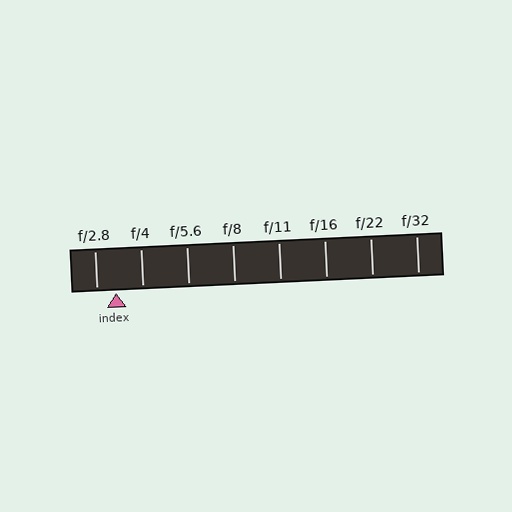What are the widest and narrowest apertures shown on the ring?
The widest aperture shown is f/2.8 and the narrowest is f/32.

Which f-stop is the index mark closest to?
The index mark is closest to f/2.8.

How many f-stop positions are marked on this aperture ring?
There are 8 f-stop positions marked.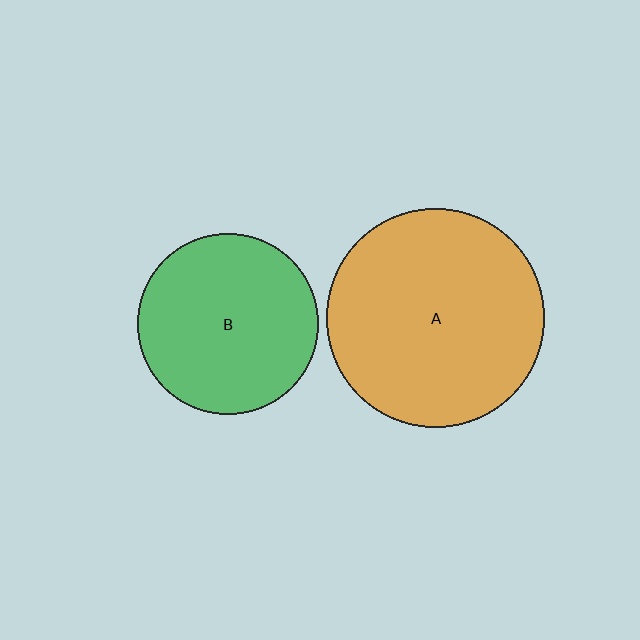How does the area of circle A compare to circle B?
Approximately 1.4 times.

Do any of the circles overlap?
No, none of the circles overlap.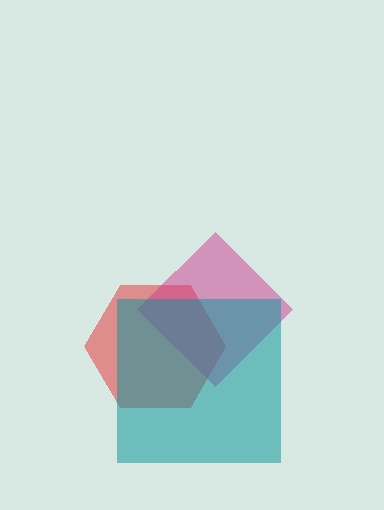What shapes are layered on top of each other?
The layered shapes are: a red hexagon, a magenta diamond, a teal square.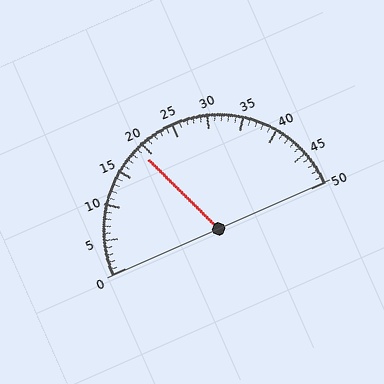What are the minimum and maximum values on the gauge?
The gauge ranges from 0 to 50.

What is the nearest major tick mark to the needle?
The nearest major tick mark is 20.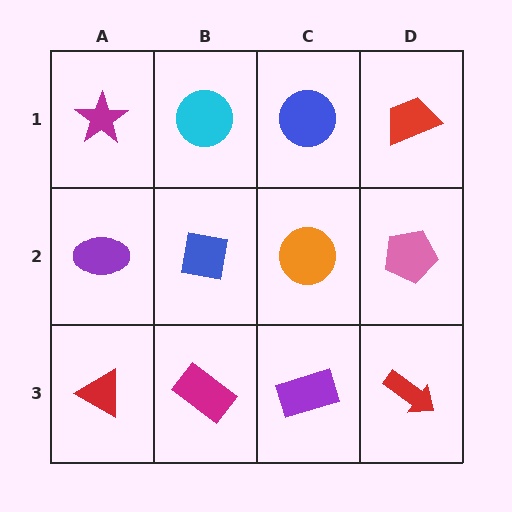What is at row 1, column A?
A magenta star.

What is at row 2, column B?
A blue square.